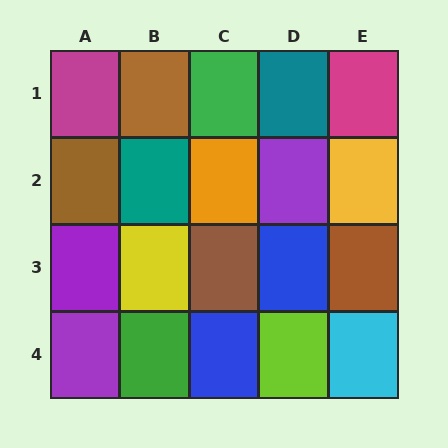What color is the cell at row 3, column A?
Purple.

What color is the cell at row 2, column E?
Yellow.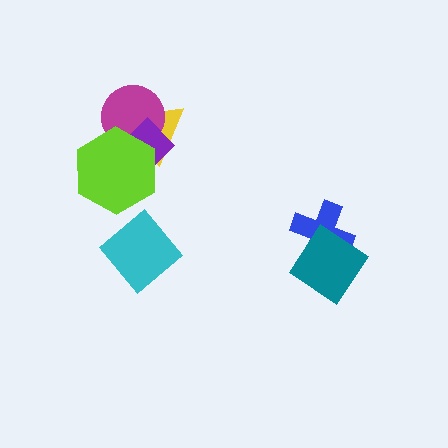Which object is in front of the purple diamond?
The lime hexagon is in front of the purple diamond.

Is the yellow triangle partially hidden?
Yes, it is partially covered by another shape.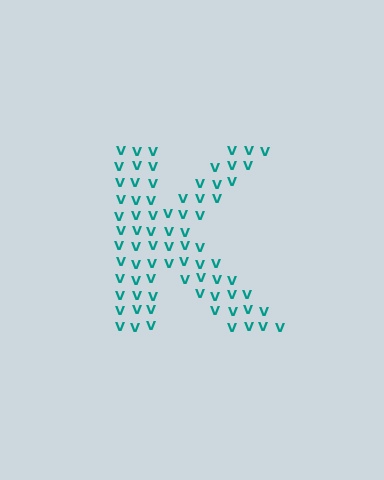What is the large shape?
The large shape is the letter K.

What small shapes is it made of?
It is made of small letter V's.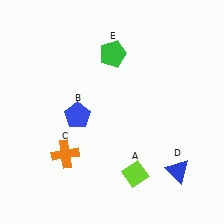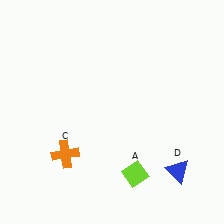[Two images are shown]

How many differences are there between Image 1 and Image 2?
There are 2 differences between the two images.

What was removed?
The blue pentagon (B), the green pentagon (E) were removed in Image 2.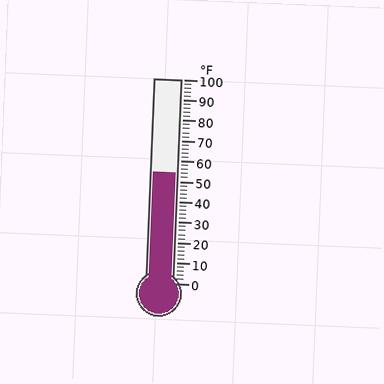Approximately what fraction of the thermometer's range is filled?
The thermometer is filled to approximately 55% of its range.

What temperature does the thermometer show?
The thermometer shows approximately 54°F.